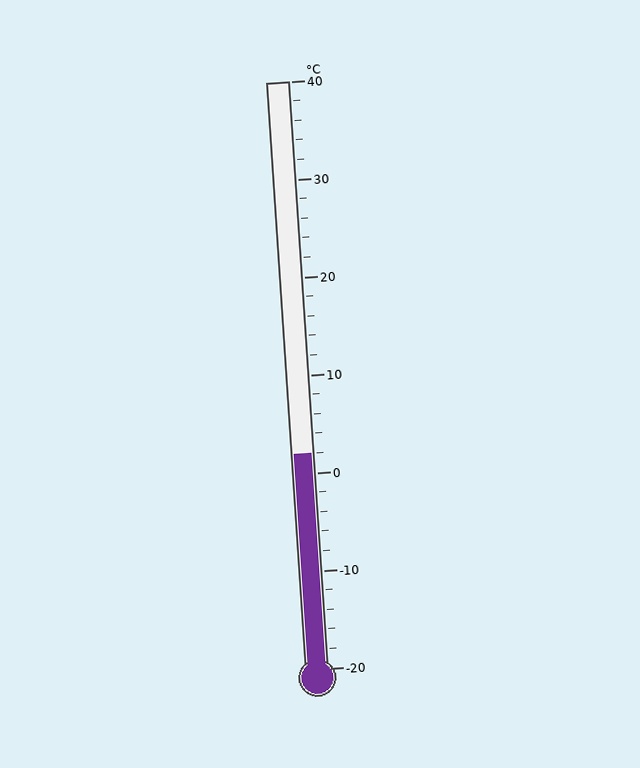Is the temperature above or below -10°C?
The temperature is above -10°C.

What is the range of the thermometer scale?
The thermometer scale ranges from -20°C to 40°C.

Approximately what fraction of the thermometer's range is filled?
The thermometer is filled to approximately 35% of its range.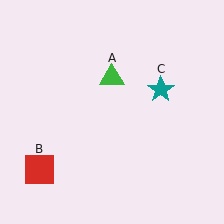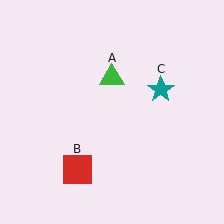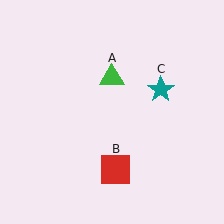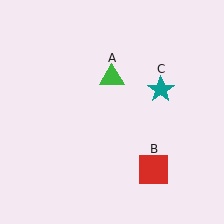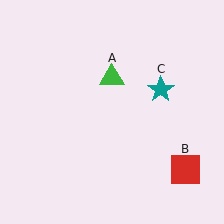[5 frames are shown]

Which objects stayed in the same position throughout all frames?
Green triangle (object A) and teal star (object C) remained stationary.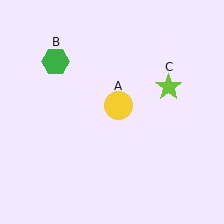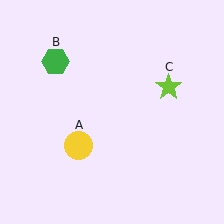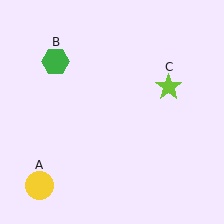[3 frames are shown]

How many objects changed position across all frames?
1 object changed position: yellow circle (object A).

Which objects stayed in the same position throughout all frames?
Green hexagon (object B) and lime star (object C) remained stationary.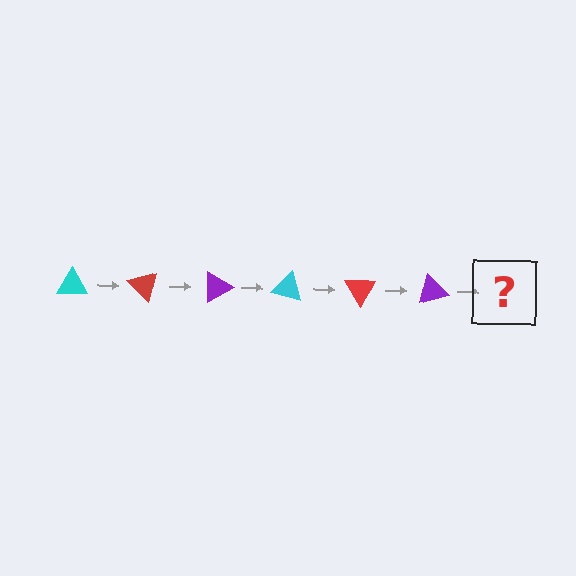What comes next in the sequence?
The next element should be a cyan triangle, rotated 270 degrees from the start.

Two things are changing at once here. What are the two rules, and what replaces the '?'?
The two rules are that it rotates 45 degrees each step and the color cycles through cyan, red, and purple. The '?' should be a cyan triangle, rotated 270 degrees from the start.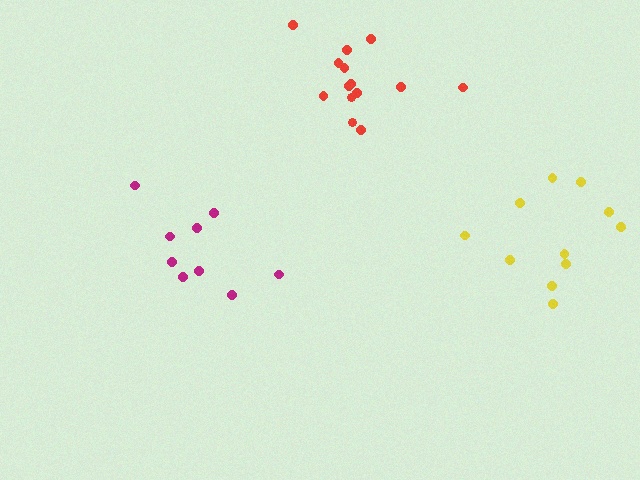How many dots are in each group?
Group 1: 9 dots, Group 2: 14 dots, Group 3: 11 dots (34 total).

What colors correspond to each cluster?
The clusters are colored: magenta, red, yellow.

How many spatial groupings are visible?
There are 3 spatial groupings.